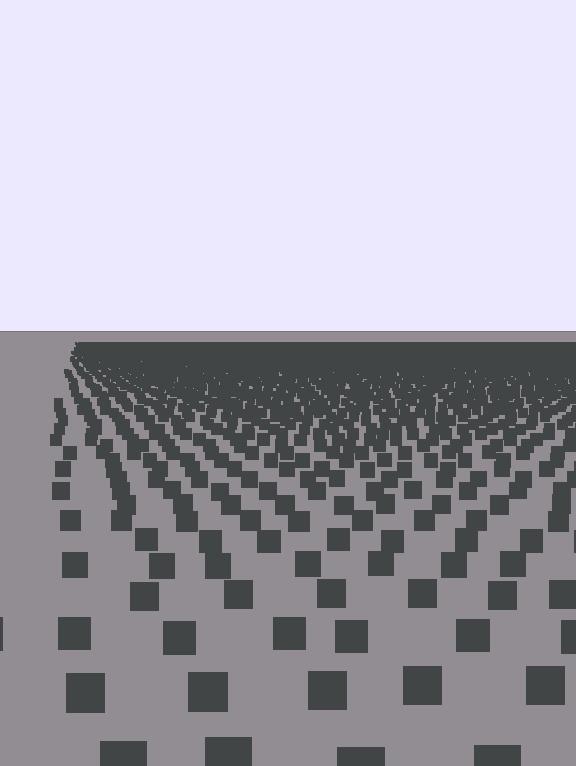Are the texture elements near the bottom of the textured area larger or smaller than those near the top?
Larger. Near the bottom, elements are closer to the viewer and appear at a bigger on-screen size.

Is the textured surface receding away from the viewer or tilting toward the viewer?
The surface is receding away from the viewer. Texture elements get smaller and denser toward the top.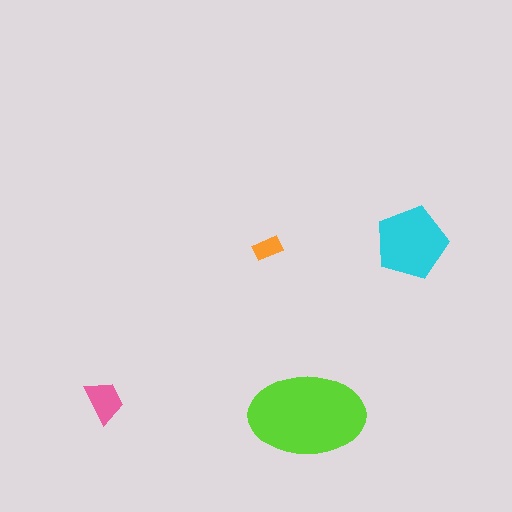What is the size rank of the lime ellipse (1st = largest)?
1st.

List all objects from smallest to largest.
The orange rectangle, the pink trapezoid, the cyan pentagon, the lime ellipse.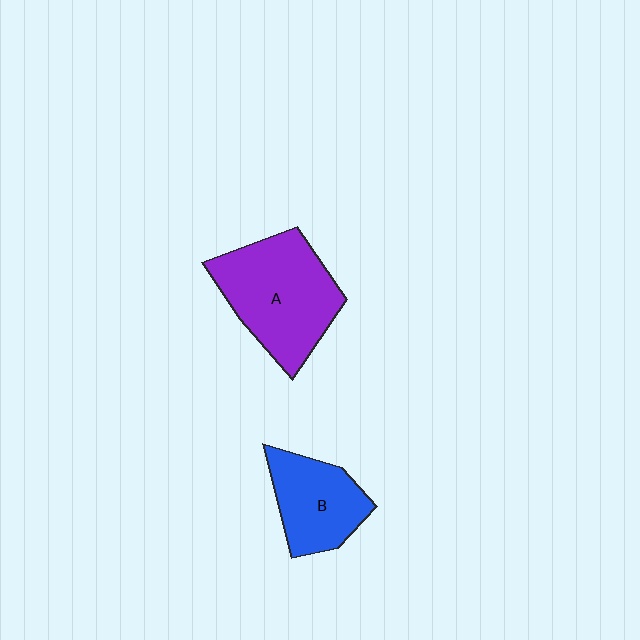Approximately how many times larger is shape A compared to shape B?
Approximately 1.5 times.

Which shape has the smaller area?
Shape B (blue).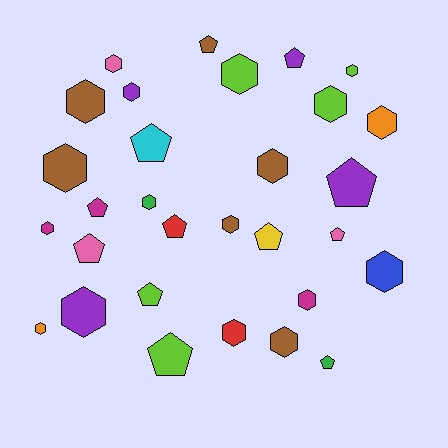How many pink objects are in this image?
There are 3 pink objects.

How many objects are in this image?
There are 30 objects.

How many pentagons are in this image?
There are 12 pentagons.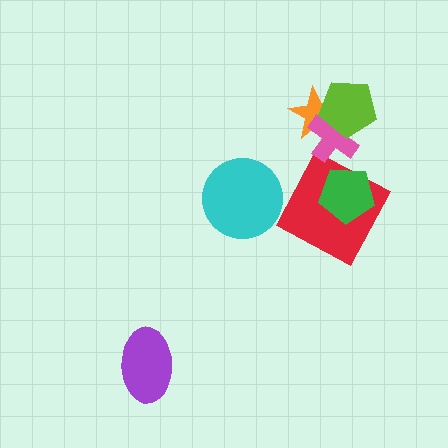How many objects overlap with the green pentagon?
1 object overlaps with the green pentagon.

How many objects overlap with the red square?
1 object overlaps with the red square.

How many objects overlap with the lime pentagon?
2 objects overlap with the lime pentagon.